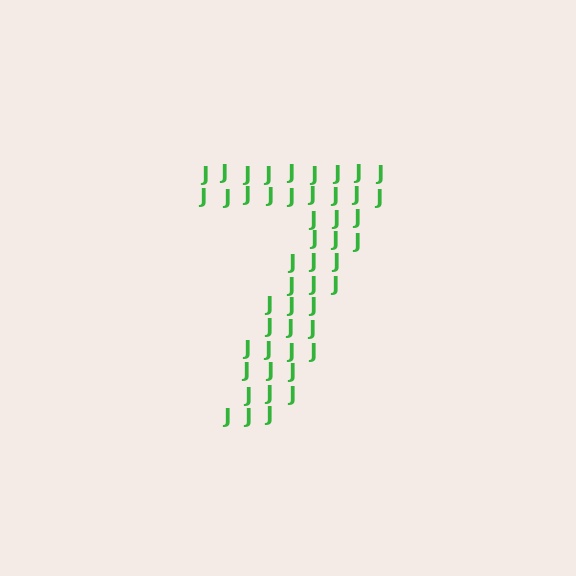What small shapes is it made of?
It is made of small letter J's.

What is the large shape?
The large shape is the digit 7.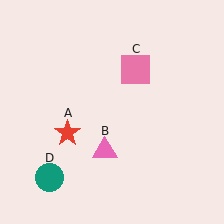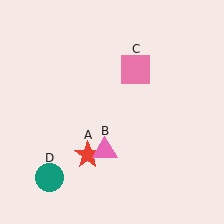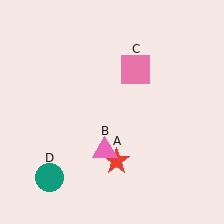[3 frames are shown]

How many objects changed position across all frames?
1 object changed position: red star (object A).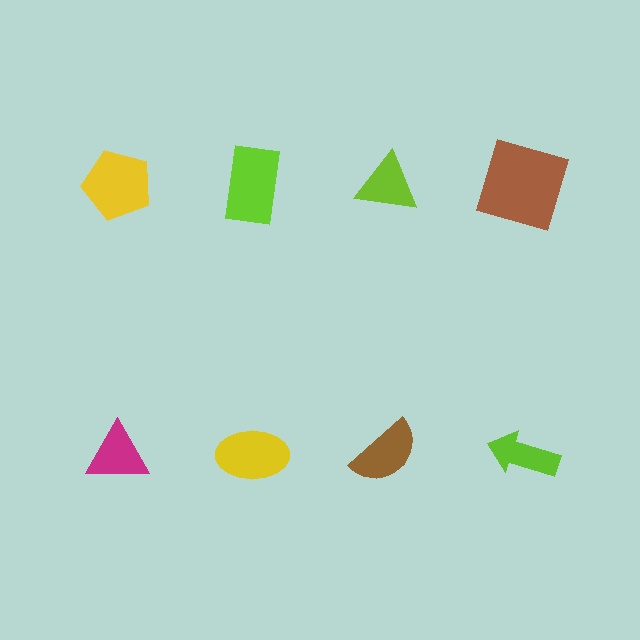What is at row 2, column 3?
A brown semicircle.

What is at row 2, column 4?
A lime arrow.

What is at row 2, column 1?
A magenta triangle.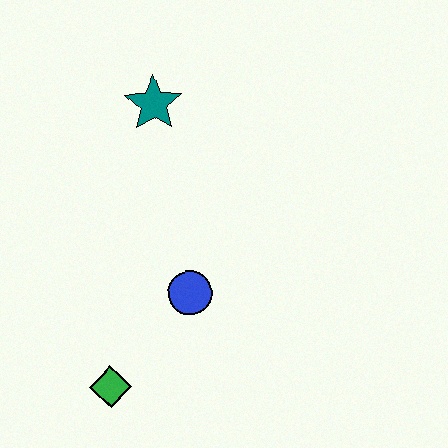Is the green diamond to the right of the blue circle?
No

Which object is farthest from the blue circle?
The teal star is farthest from the blue circle.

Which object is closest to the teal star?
The blue circle is closest to the teal star.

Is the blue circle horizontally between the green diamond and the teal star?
No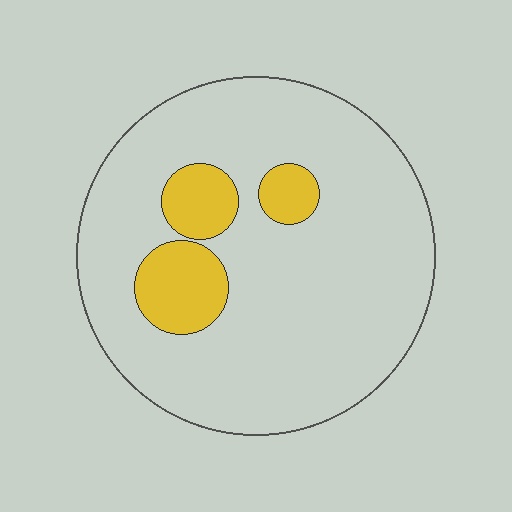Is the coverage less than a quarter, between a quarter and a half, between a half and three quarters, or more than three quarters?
Less than a quarter.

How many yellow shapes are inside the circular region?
3.